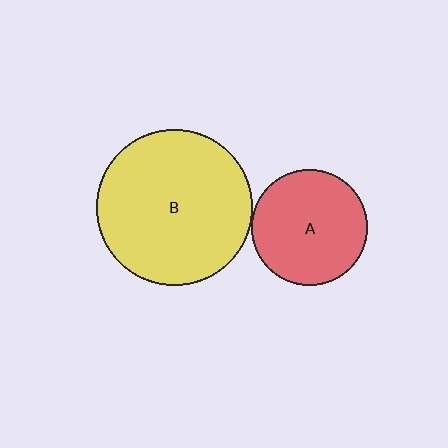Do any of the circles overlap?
No, none of the circles overlap.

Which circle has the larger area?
Circle B (yellow).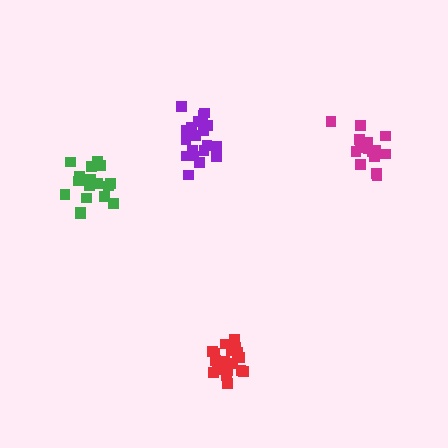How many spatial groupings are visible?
There are 4 spatial groupings.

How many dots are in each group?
Group 1: 19 dots, Group 2: 19 dots, Group 3: 16 dots, Group 4: 19 dots (73 total).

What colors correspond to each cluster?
The clusters are colored: red, purple, magenta, green.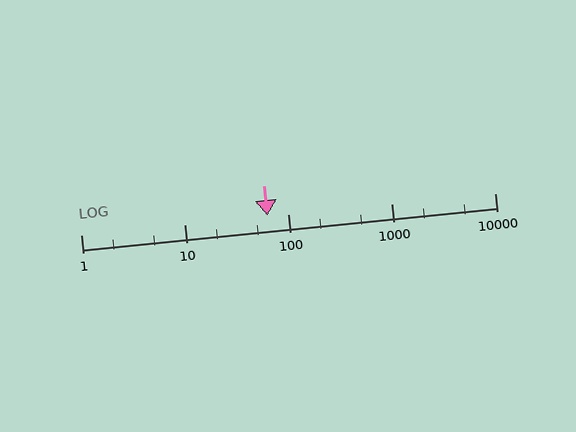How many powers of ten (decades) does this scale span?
The scale spans 4 decades, from 1 to 10000.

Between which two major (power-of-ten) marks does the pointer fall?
The pointer is between 10 and 100.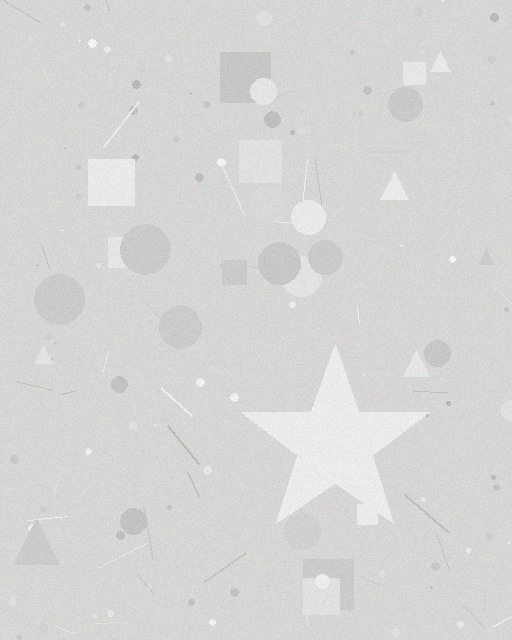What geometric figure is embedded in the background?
A star is embedded in the background.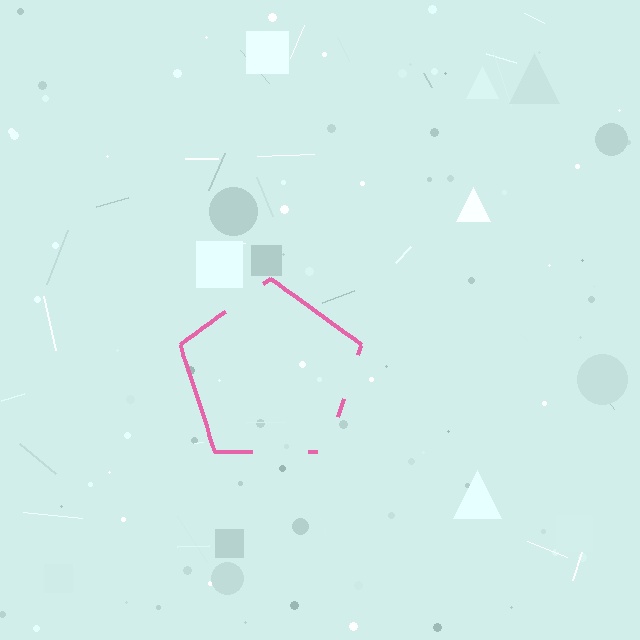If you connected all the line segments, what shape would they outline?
They would outline a pentagon.